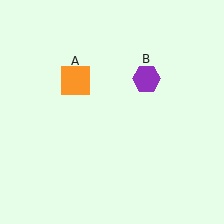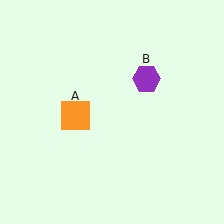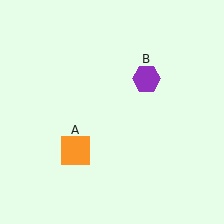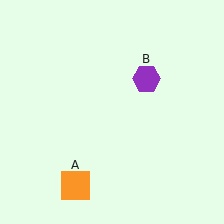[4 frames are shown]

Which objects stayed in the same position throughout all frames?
Purple hexagon (object B) remained stationary.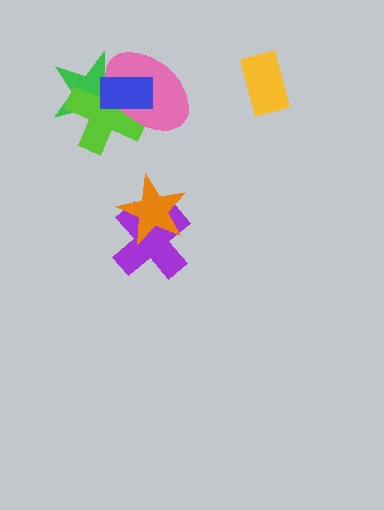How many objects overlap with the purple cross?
1 object overlaps with the purple cross.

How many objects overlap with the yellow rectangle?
0 objects overlap with the yellow rectangle.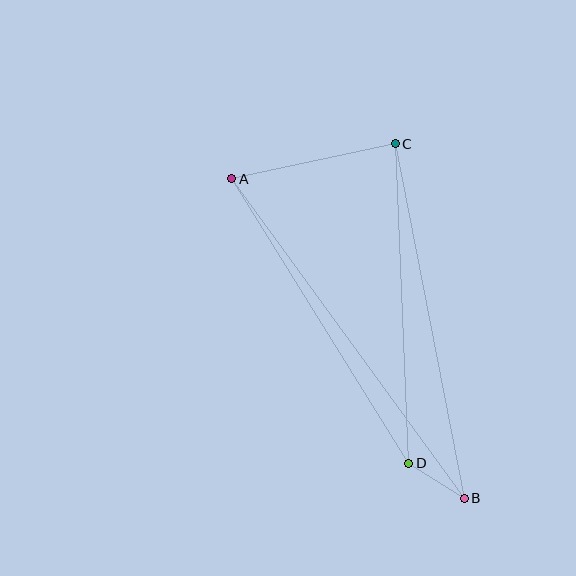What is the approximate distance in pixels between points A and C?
The distance between A and C is approximately 167 pixels.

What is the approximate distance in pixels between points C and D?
The distance between C and D is approximately 319 pixels.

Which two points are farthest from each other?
Points A and B are farthest from each other.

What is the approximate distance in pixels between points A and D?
The distance between A and D is approximately 335 pixels.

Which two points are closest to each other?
Points B and D are closest to each other.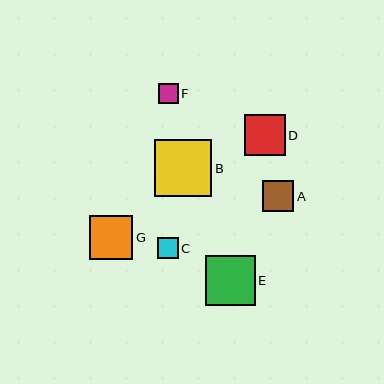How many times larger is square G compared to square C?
Square G is approximately 2.1 times the size of square C.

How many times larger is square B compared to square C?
Square B is approximately 2.8 times the size of square C.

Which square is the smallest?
Square F is the smallest with a size of approximately 20 pixels.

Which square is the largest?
Square B is the largest with a size of approximately 58 pixels.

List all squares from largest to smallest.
From largest to smallest: B, E, G, D, A, C, F.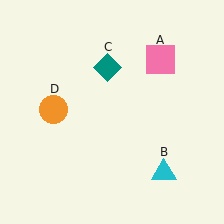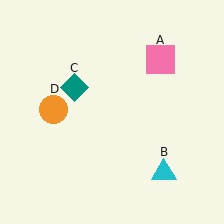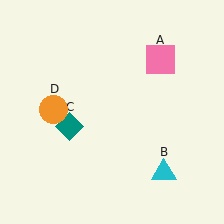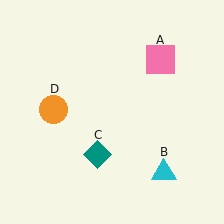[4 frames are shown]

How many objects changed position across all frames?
1 object changed position: teal diamond (object C).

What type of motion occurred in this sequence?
The teal diamond (object C) rotated counterclockwise around the center of the scene.